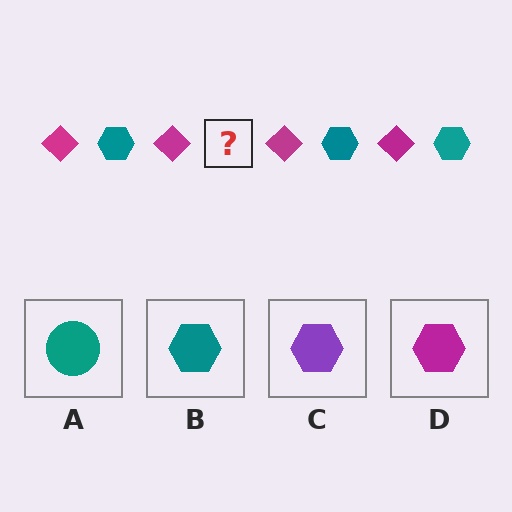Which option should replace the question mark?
Option B.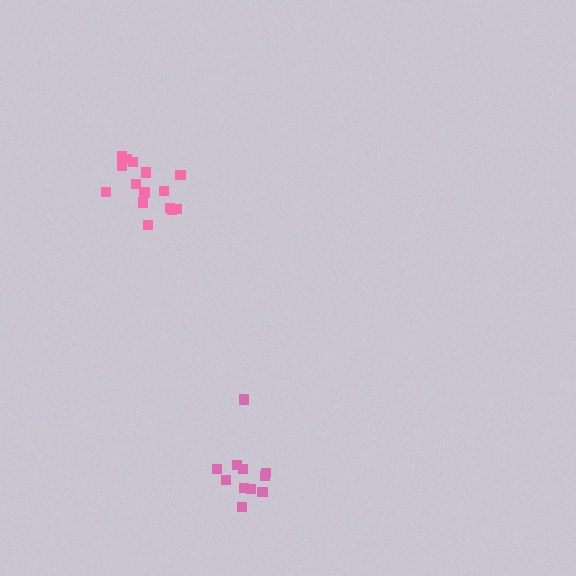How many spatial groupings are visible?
There are 2 spatial groupings.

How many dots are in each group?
Group 1: 11 dots, Group 2: 15 dots (26 total).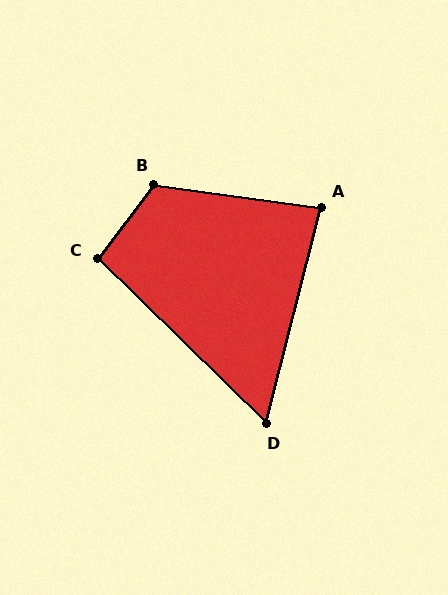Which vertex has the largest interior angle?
B, at approximately 120 degrees.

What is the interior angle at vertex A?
Approximately 83 degrees (acute).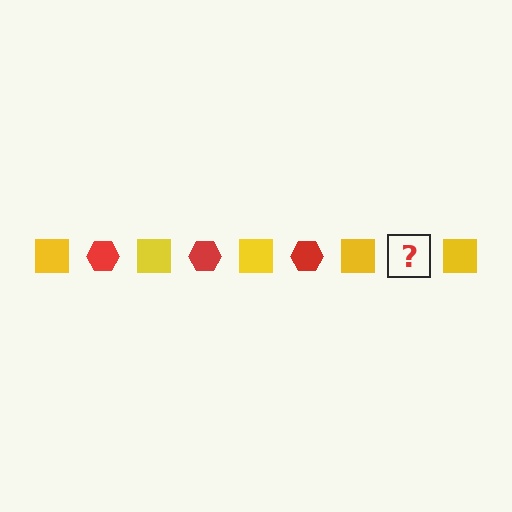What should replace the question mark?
The question mark should be replaced with a red hexagon.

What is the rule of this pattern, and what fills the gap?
The rule is that the pattern alternates between yellow square and red hexagon. The gap should be filled with a red hexagon.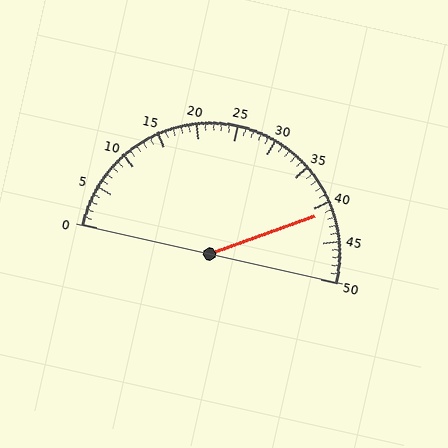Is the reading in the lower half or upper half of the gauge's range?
The reading is in the upper half of the range (0 to 50).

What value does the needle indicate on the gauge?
The needle indicates approximately 41.